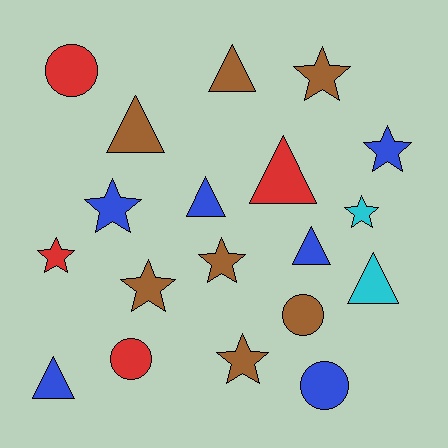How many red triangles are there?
There is 1 red triangle.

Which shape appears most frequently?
Star, with 8 objects.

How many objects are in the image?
There are 19 objects.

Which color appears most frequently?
Brown, with 7 objects.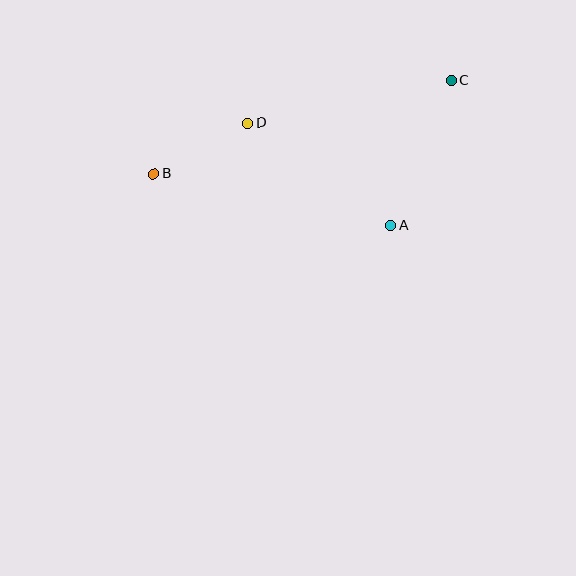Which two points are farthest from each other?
Points B and C are farthest from each other.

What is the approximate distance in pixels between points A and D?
The distance between A and D is approximately 176 pixels.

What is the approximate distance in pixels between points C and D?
The distance between C and D is approximately 208 pixels.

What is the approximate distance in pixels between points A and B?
The distance between A and B is approximately 243 pixels.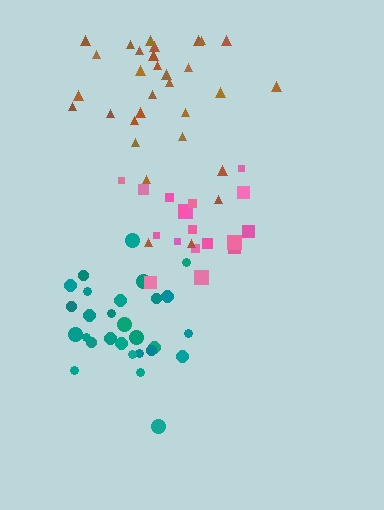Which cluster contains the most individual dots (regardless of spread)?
Brown (31).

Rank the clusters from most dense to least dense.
teal, pink, brown.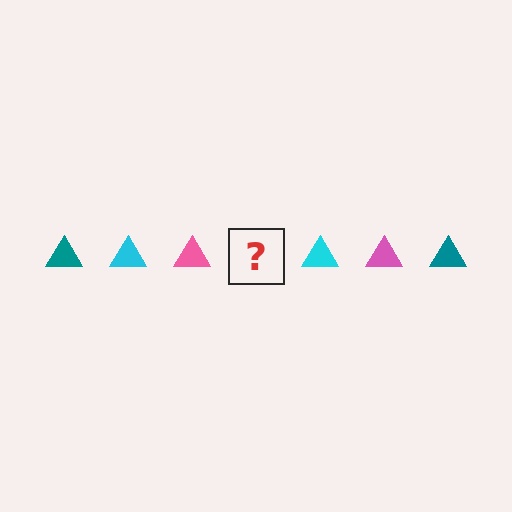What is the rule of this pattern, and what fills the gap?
The rule is that the pattern cycles through teal, cyan, pink triangles. The gap should be filled with a teal triangle.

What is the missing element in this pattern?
The missing element is a teal triangle.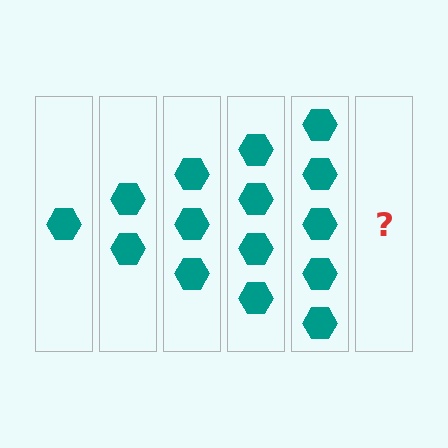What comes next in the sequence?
The next element should be 6 hexagons.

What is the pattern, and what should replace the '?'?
The pattern is that each step adds one more hexagon. The '?' should be 6 hexagons.